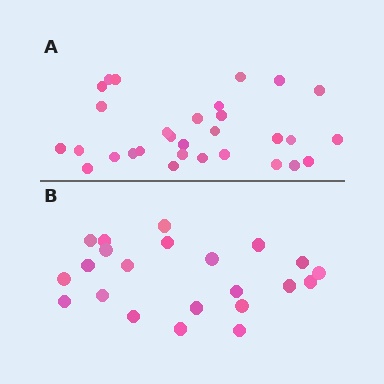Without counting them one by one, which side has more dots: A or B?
Region A (the top region) has more dots.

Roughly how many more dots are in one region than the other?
Region A has roughly 8 or so more dots than region B.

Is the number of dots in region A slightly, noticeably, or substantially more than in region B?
Region A has noticeably more, but not dramatically so. The ratio is roughly 1.4 to 1.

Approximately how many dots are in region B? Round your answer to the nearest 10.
About 20 dots. (The exact count is 22, which rounds to 20.)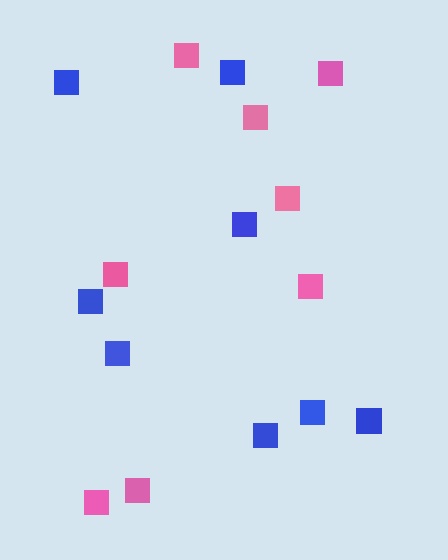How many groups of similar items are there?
There are 2 groups: one group of blue squares (8) and one group of pink squares (8).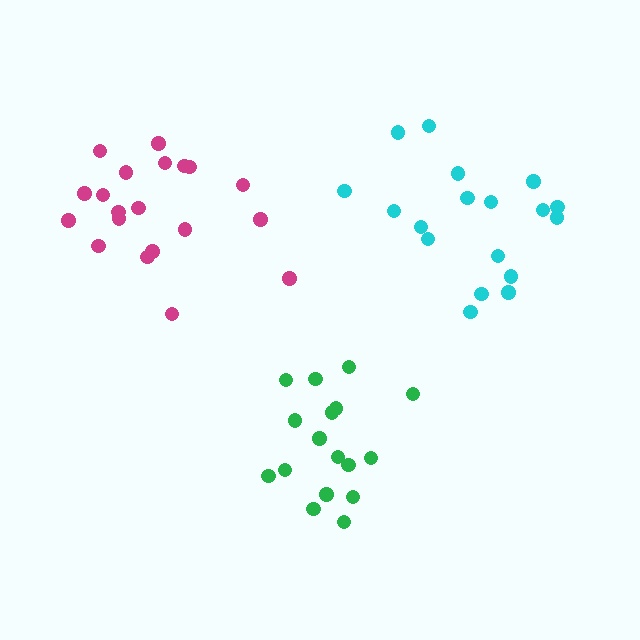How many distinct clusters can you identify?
There are 3 distinct clusters.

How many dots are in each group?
Group 1: 18 dots, Group 2: 17 dots, Group 3: 20 dots (55 total).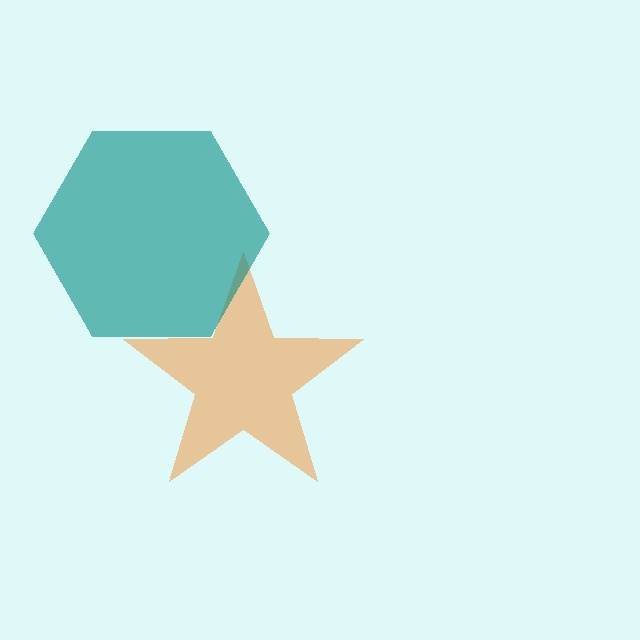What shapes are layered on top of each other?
The layered shapes are: an orange star, a teal hexagon.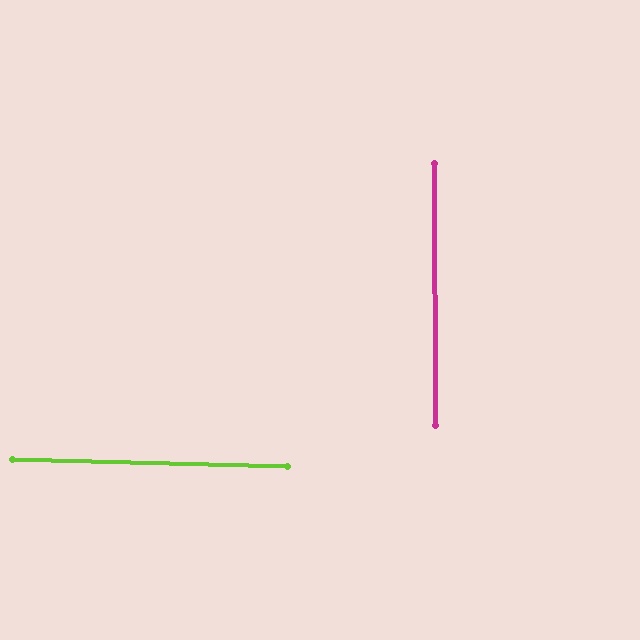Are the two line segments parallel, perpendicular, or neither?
Perpendicular — they meet at approximately 89°.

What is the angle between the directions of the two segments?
Approximately 89 degrees.